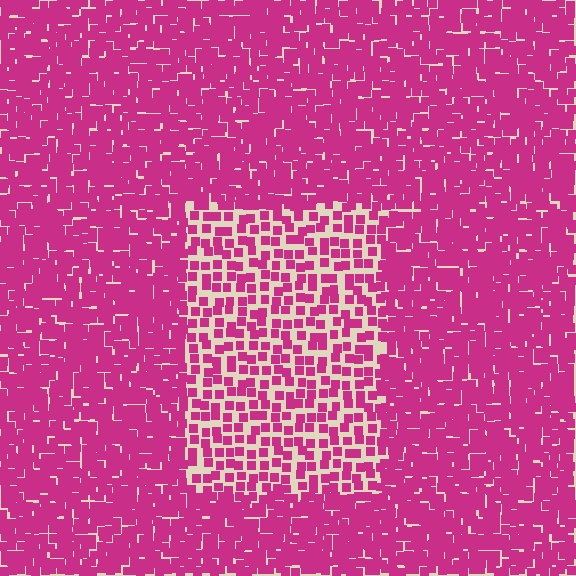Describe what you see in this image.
The image contains small magenta elements arranged at two different densities. A rectangle-shaped region is visible where the elements are less densely packed than the surrounding area.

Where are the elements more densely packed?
The elements are more densely packed outside the rectangle boundary.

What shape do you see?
I see a rectangle.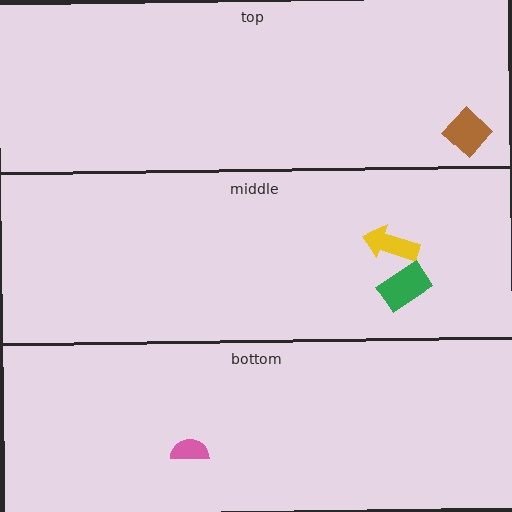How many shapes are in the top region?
1.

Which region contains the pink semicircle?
The bottom region.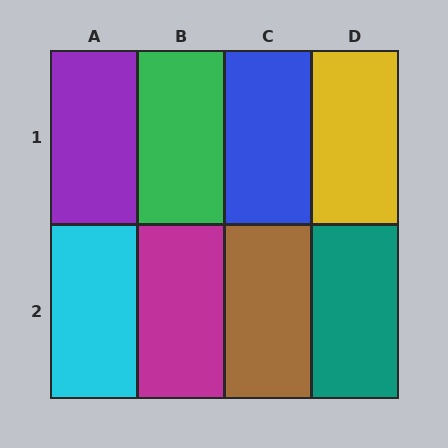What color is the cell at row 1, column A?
Purple.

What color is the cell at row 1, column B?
Green.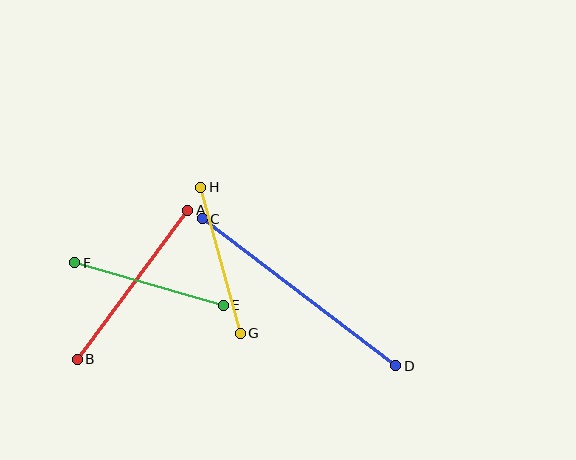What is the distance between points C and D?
The distance is approximately 243 pixels.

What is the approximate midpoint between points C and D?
The midpoint is at approximately (299, 292) pixels.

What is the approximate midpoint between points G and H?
The midpoint is at approximately (220, 260) pixels.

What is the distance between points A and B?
The distance is approximately 186 pixels.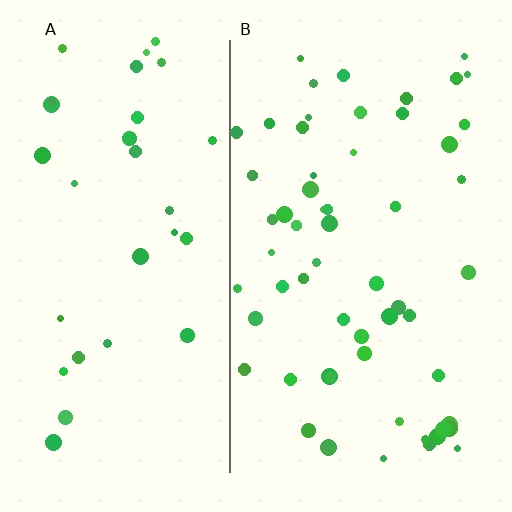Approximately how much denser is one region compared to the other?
Approximately 1.8× — region B over region A.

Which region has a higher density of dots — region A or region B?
B (the right).